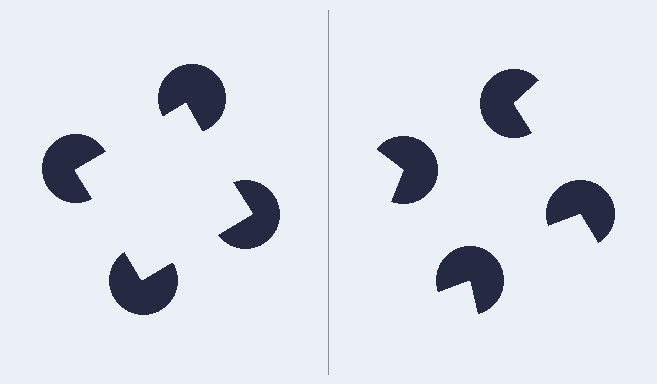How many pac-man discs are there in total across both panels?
8 — 4 on each side.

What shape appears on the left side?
An illusory square.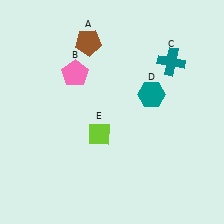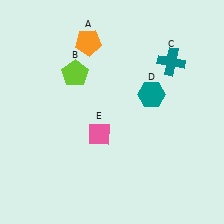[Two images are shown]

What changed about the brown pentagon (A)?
In Image 1, A is brown. In Image 2, it changed to orange.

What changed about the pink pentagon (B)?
In Image 1, B is pink. In Image 2, it changed to lime.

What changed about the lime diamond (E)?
In Image 1, E is lime. In Image 2, it changed to pink.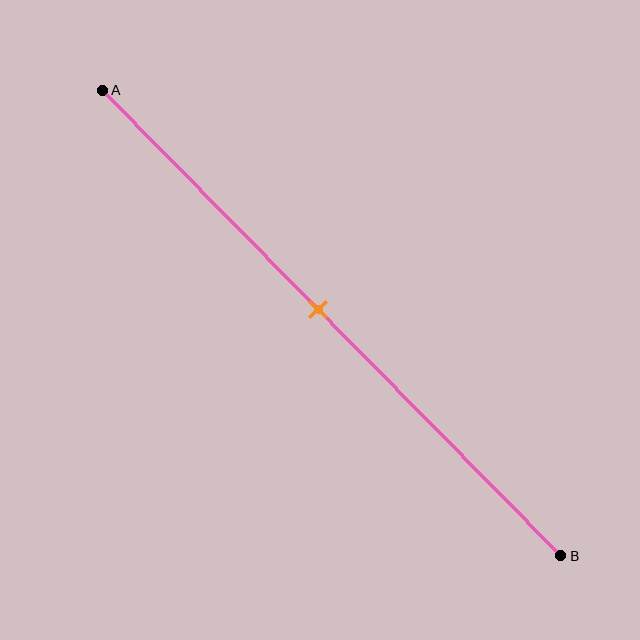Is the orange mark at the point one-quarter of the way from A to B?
No, the mark is at about 45% from A, not at the 25% one-quarter point.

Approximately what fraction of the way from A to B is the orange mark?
The orange mark is approximately 45% of the way from A to B.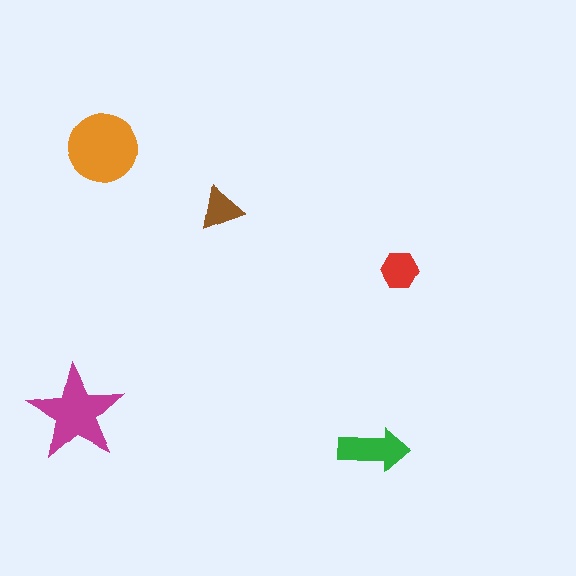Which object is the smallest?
The brown triangle.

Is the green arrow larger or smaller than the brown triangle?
Larger.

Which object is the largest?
The orange circle.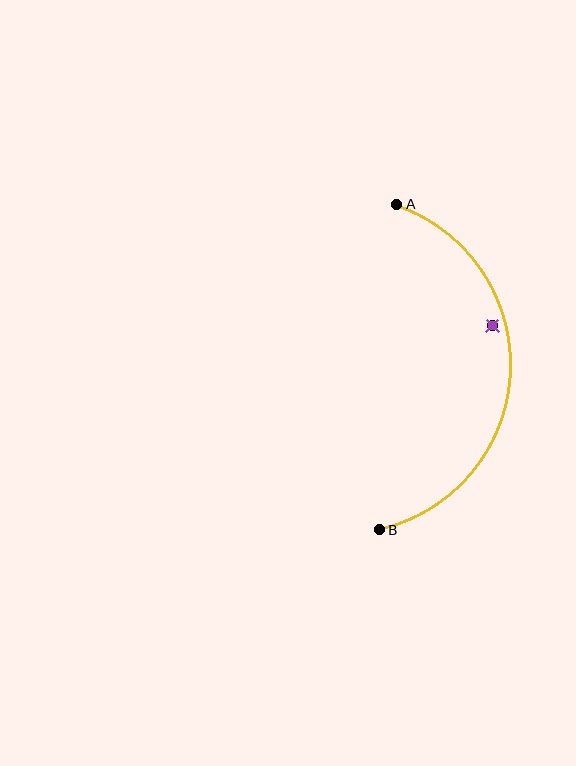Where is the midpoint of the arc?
The arc midpoint is the point on the curve farthest from the straight line joining A and B. It sits to the right of that line.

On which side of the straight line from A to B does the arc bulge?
The arc bulges to the right of the straight line connecting A and B.